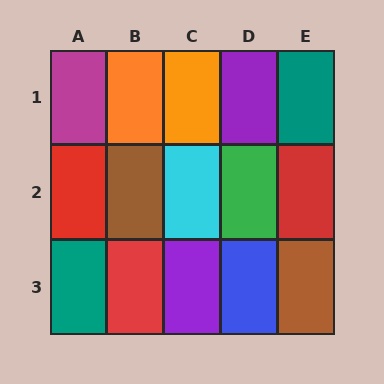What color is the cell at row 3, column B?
Red.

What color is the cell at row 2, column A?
Red.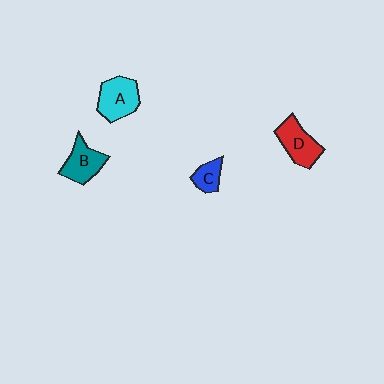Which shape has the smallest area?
Shape C (blue).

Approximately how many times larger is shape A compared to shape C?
Approximately 1.9 times.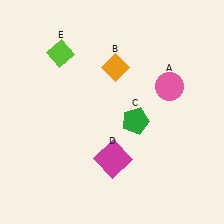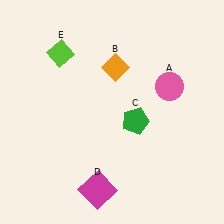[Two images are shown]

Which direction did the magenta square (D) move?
The magenta square (D) moved down.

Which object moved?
The magenta square (D) moved down.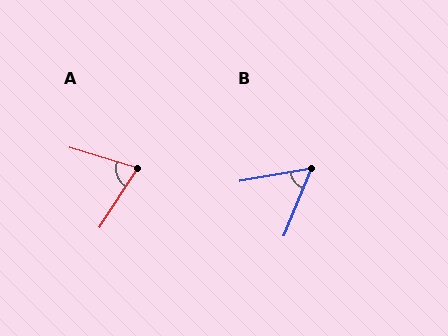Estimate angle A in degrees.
Approximately 74 degrees.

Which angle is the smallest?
B, at approximately 58 degrees.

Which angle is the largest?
A, at approximately 74 degrees.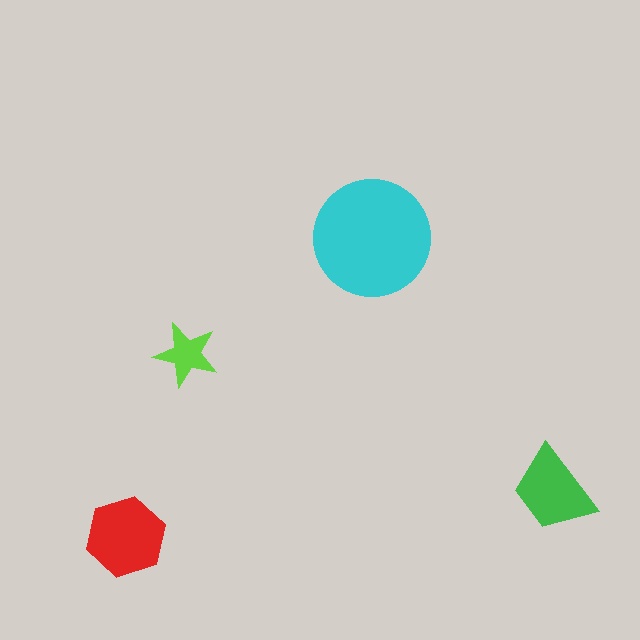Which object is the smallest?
The lime star.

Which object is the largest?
The cyan circle.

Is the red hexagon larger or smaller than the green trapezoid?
Larger.